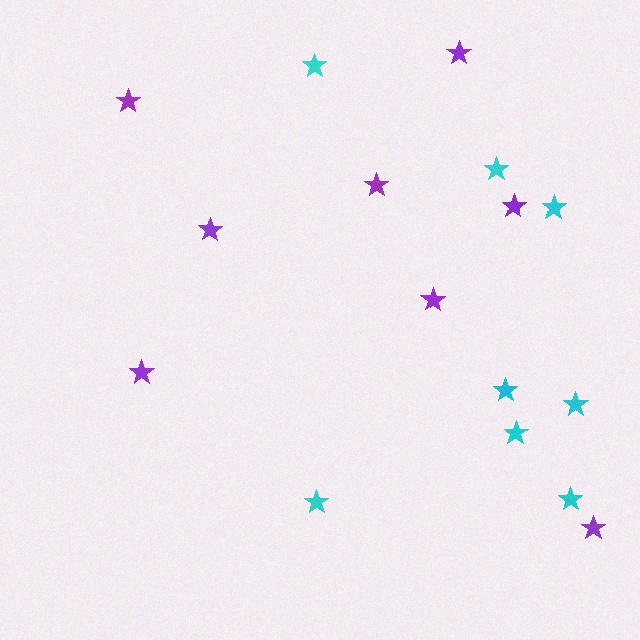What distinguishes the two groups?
There are 2 groups: one group of purple stars (8) and one group of cyan stars (8).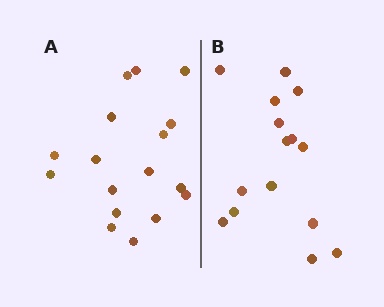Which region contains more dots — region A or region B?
Region A (the left region) has more dots.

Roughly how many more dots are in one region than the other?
Region A has just a few more — roughly 2 or 3 more dots than region B.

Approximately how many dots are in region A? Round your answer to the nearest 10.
About 20 dots. (The exact count is 17, which rounds to 20.)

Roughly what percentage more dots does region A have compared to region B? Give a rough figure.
About 15% more.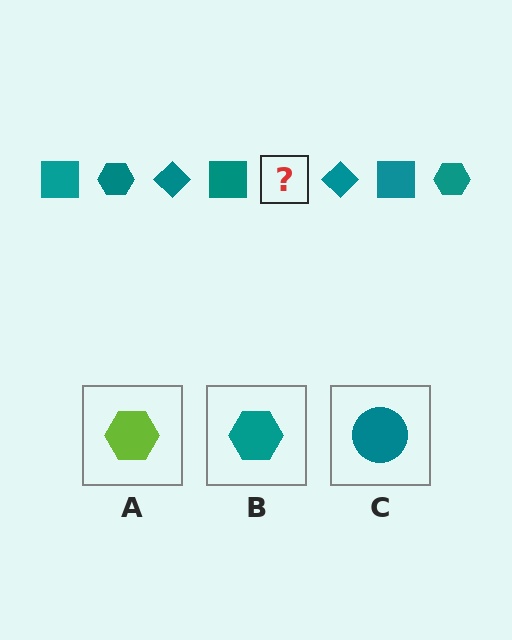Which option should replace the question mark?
Option B.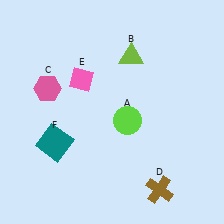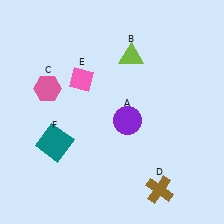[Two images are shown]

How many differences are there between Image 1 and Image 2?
There is 1 difference between the two images.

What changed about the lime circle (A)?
In Image 1, A is lime. In Image 2, it changed to purple.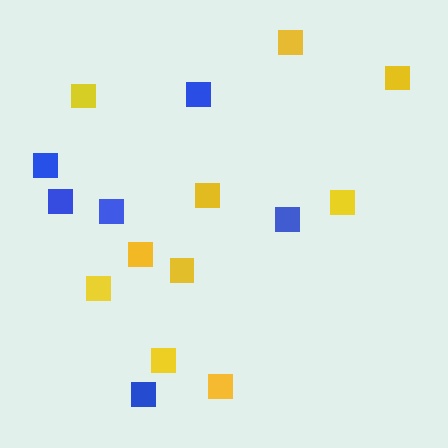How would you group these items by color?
There are 2 groups: one group of yellow squares (10) and one group of blue squares (6).